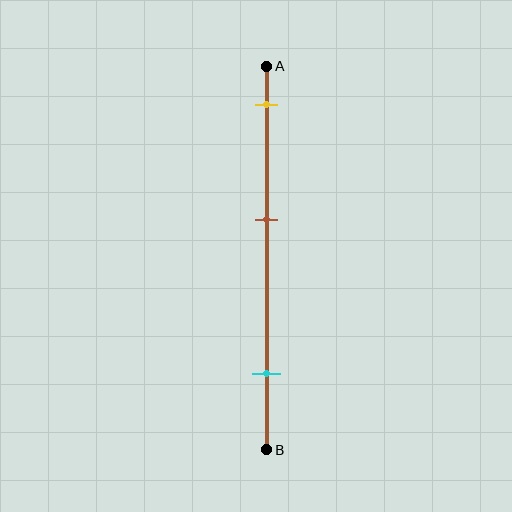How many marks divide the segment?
There are 3 marks dividing the segment.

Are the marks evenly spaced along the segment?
Yes, the marks are approximately evenly spaced.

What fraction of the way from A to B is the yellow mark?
The yellow mark is approximately 10% (0.1) of the way from A to B.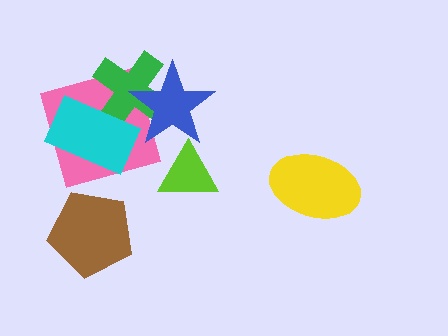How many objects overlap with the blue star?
3 objects overlap with the blue star.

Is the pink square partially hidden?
Yes, it is partially covered by another shape.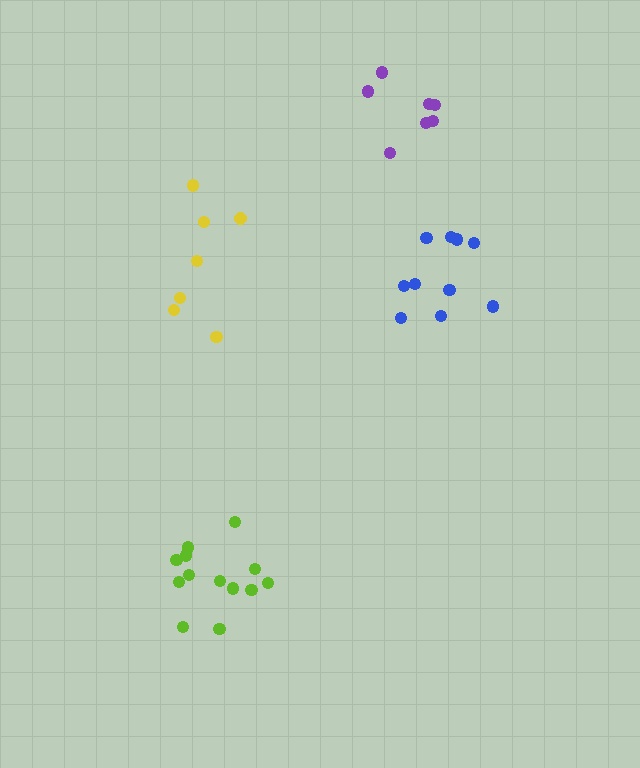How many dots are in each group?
Group 1: 10 dots, Group 2: 13 dots, Group 3: 7 dots, Group 4: 7 dots (37 total).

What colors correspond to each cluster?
The clusters are colored: blue, lime, yellow, purple.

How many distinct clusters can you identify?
There are 4 distinct clusters.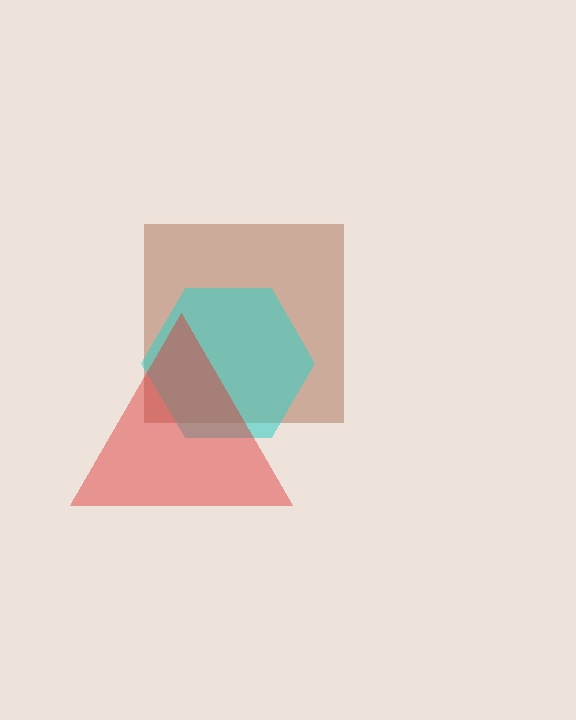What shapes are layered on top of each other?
The layered shapes are: a brown square, a cyan hexagon, a red triangle.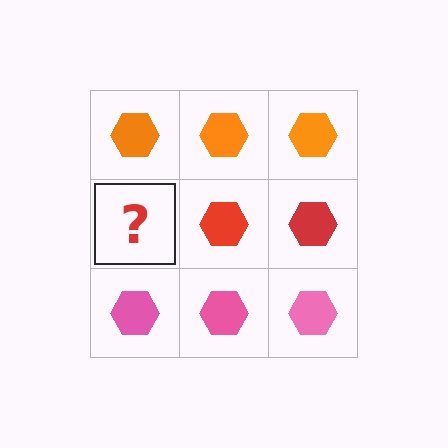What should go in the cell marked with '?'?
The missing cell should contain a red hexagon.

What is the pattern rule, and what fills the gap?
The rule is that each row has a consistent color. The gap should be filled with a red hexagon.